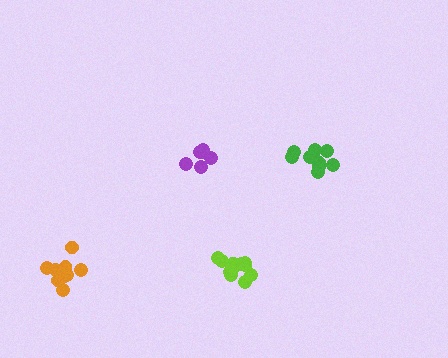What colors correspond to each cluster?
The clusters are colored: lime, green, purple, orange.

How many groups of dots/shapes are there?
There are 4 groups.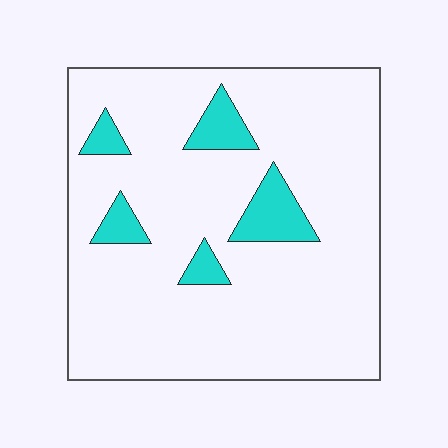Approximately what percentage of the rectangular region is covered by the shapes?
Approximately 10%.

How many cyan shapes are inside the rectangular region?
5.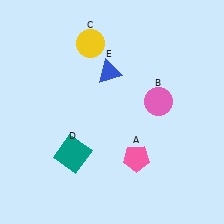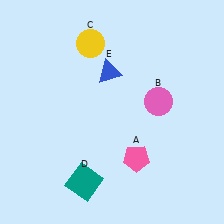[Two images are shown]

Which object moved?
The teal square (D) moved down.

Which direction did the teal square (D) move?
The teal square (D) moved down.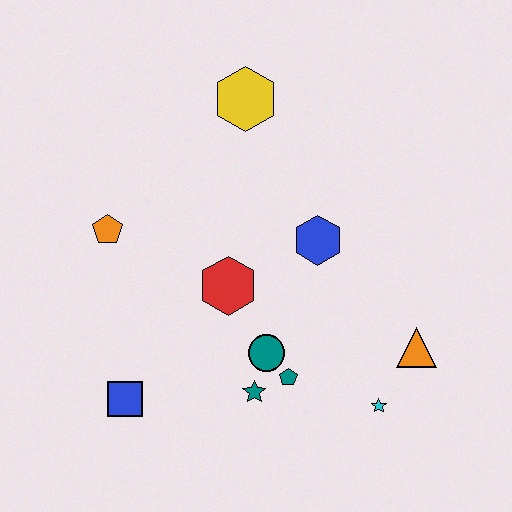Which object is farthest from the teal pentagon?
The yellow hexagon is farthest from the teal pentagon.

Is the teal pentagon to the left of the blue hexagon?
Yes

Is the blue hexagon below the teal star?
No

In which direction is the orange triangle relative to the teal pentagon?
The orange triangle is to the right of the teal pentagon.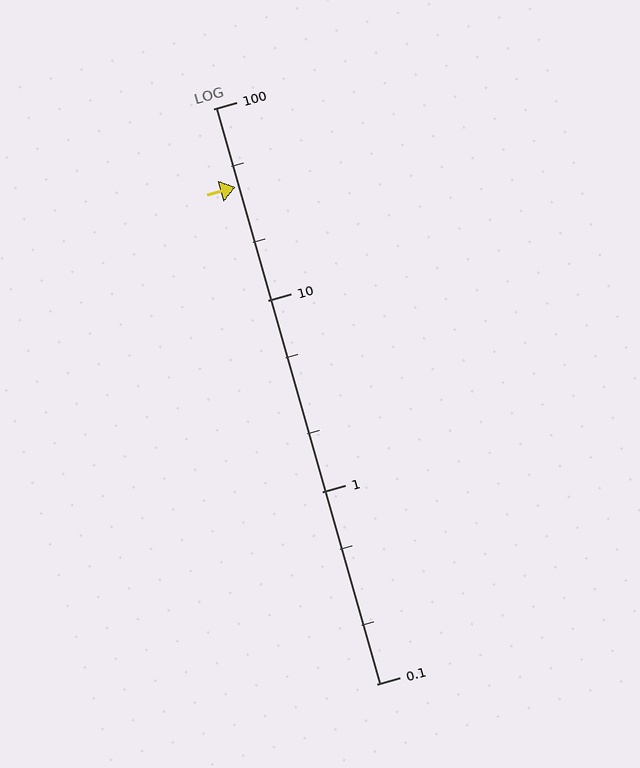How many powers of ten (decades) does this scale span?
The scale spans 3 decades, from 0.1 to 100.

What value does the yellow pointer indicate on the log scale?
The pointer indicates approximately 39.